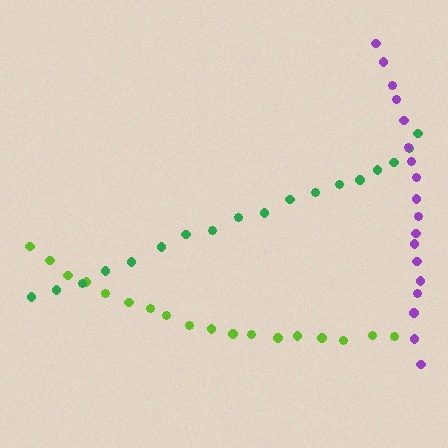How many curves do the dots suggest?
There are 3 distinct paths.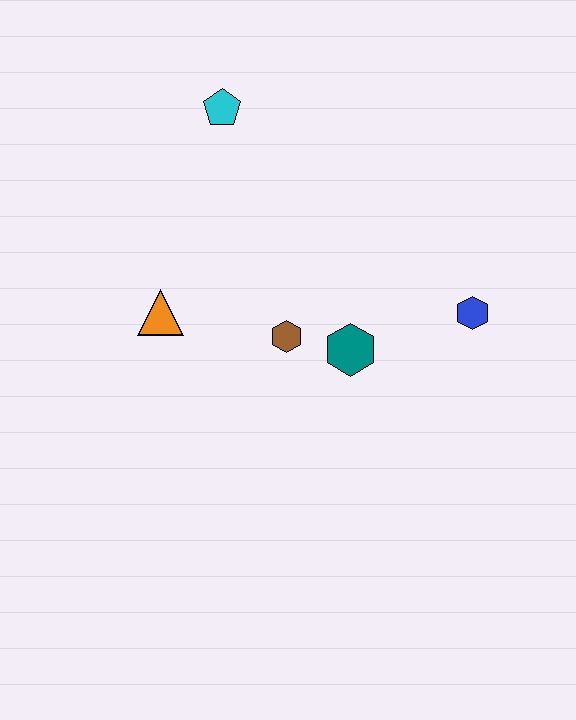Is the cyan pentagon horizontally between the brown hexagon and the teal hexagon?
No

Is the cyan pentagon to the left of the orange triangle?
No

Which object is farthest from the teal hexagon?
The cyan pentagon is farthest from the teal hexagon.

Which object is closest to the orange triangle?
The brown hexagon is closest to the orange triangle.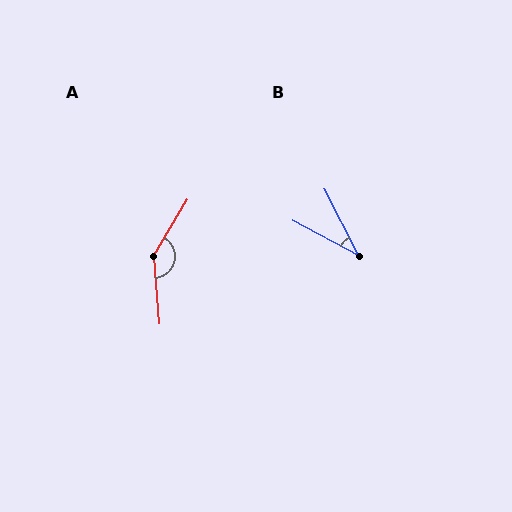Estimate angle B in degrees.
Approximately 35 degrees.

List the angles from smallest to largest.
B (35°), A (144°).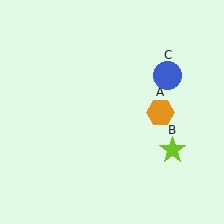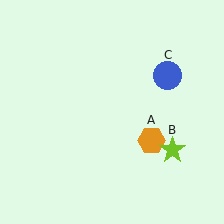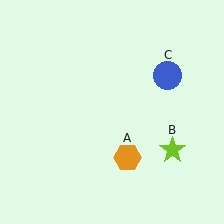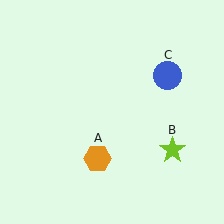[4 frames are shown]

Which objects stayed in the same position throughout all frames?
Lime star (object B) and blue circle (object C) remained stationary.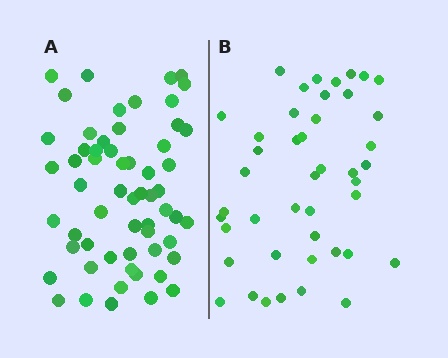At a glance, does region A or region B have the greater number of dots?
Region A (the left region) has more dots.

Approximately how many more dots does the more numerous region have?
Region A has approximately 15 more dots than region B.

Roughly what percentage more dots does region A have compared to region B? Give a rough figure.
About 35% more.